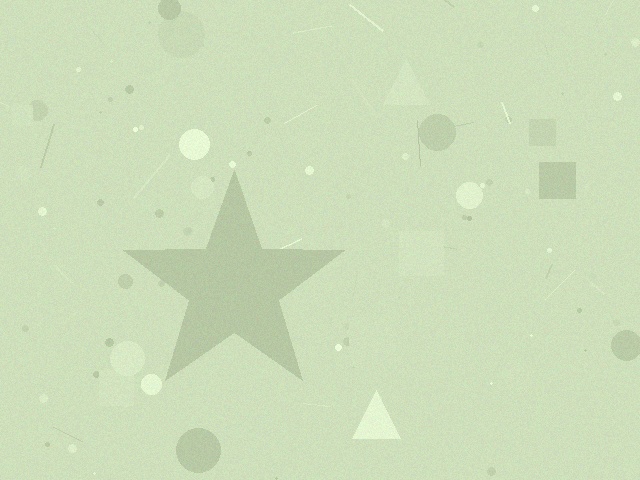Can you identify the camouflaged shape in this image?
The camouflaged shape is a star.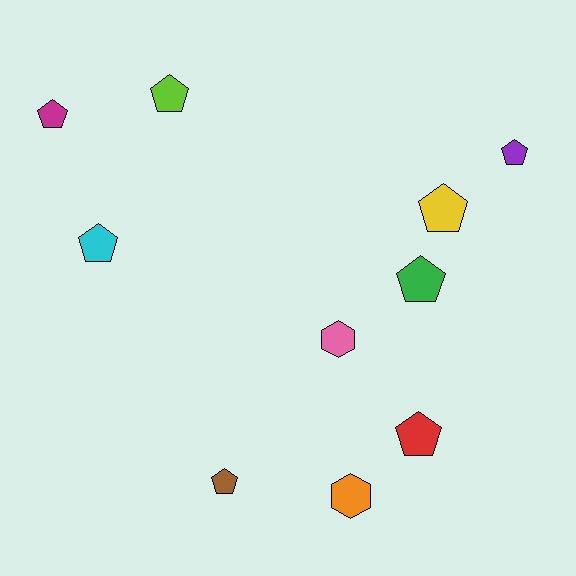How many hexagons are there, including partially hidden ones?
There are 2 hexagons.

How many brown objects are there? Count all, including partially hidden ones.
There is 1 brown object.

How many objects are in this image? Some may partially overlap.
There are 10 objects.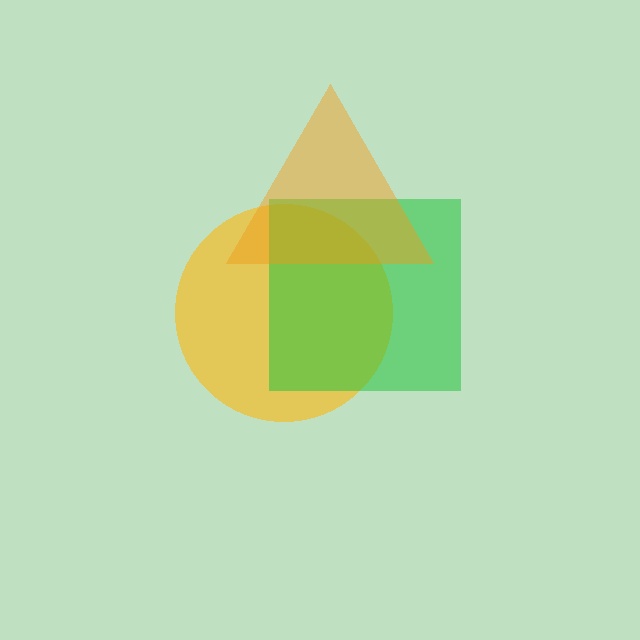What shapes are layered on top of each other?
The layered shapes are: a yellow circle, a green square, an orange triangle.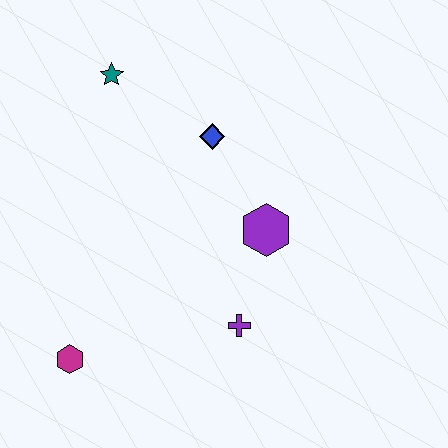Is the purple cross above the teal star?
No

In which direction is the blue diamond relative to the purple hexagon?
The blue diamond is above the purple hexagon.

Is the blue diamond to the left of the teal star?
No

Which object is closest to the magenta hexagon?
The purple cross is closest to the magenta hexagon.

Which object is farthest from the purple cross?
The teal star is farthest from the purple cross.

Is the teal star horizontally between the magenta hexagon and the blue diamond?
Yes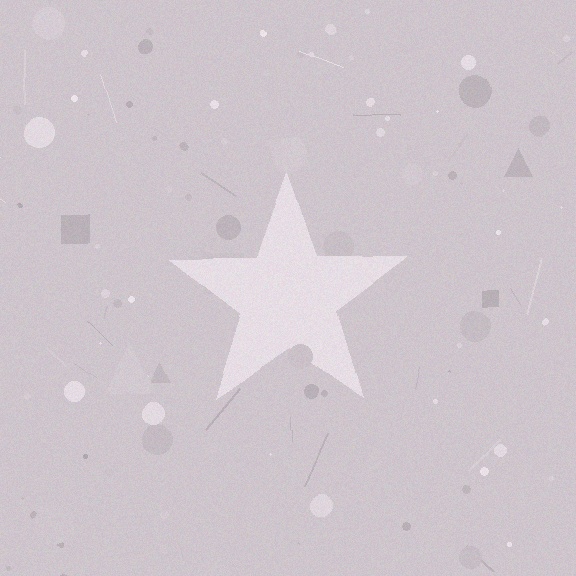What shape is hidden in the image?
A star is hidden in the image.